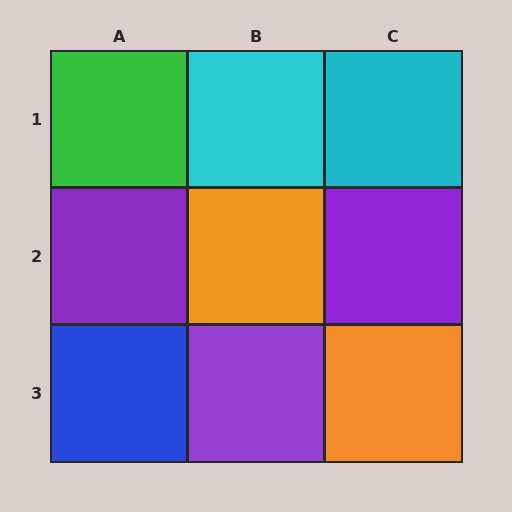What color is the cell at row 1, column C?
Cyan.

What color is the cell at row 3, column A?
Blue.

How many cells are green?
1 cell is green.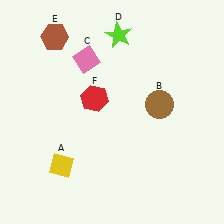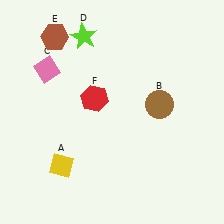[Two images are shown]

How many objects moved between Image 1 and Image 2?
2 objects moved between the two images.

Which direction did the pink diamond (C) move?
The pink diamond (C) moved left.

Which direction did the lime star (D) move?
The lime star (D) moved left.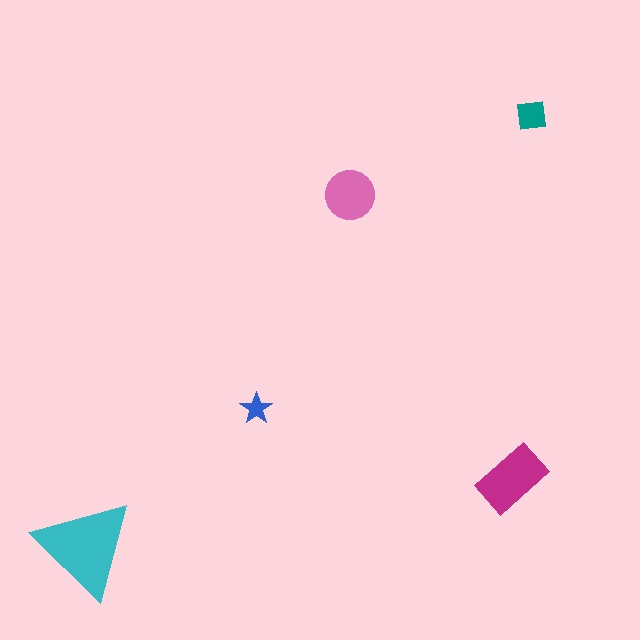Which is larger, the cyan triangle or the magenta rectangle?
The cyan triangle.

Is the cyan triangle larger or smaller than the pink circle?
Larger.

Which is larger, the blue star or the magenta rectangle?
The magenta rectangle.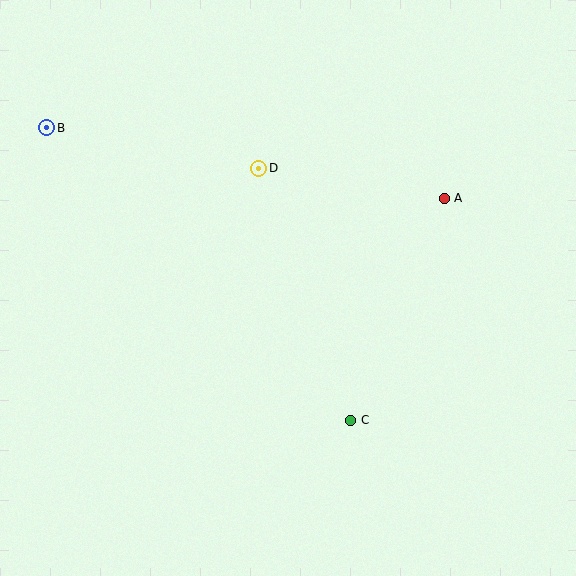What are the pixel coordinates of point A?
Point A is at (444, 198).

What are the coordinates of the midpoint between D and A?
The midpoint between D and A is at (352, 183).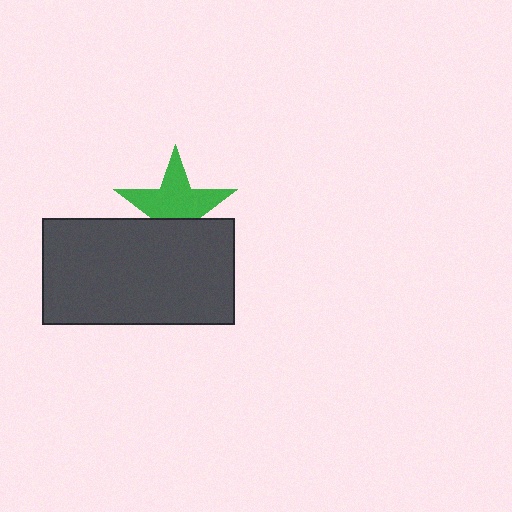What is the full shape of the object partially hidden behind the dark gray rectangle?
The partially hidden object is a green star.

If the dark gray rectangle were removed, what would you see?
You would see the complete green star.